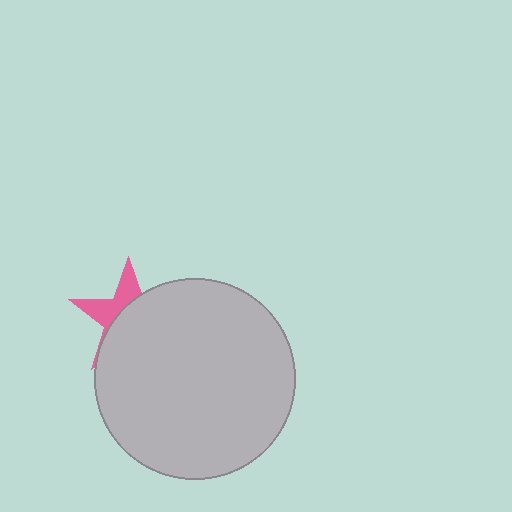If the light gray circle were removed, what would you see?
You would see the complete pink star.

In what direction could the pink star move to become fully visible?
The pink star could move toward the upper-left. That would shift it out from behind the light gray circle entirely.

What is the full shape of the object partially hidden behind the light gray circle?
The partially hidden object is a pink star.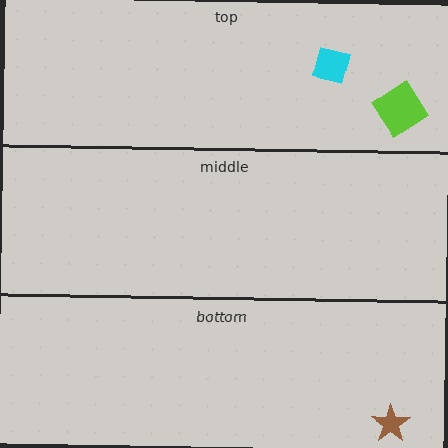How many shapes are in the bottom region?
1.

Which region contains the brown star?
The bottom region.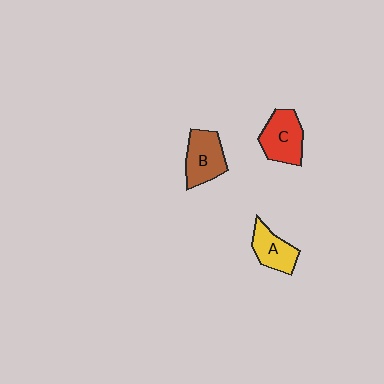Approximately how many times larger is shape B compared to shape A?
Approximately 1.2 times.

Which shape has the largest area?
Shape C (red).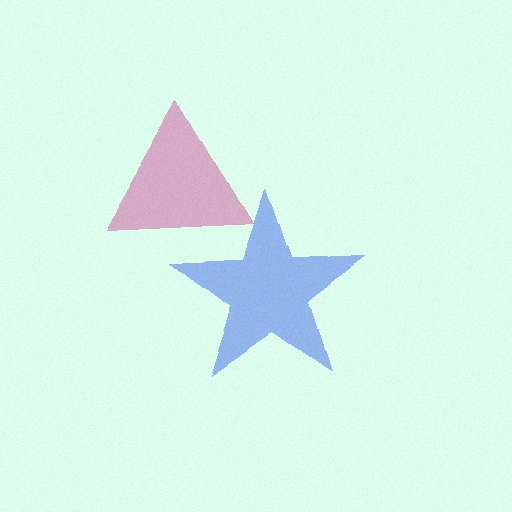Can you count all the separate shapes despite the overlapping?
Yes, there are 2 separate shapes.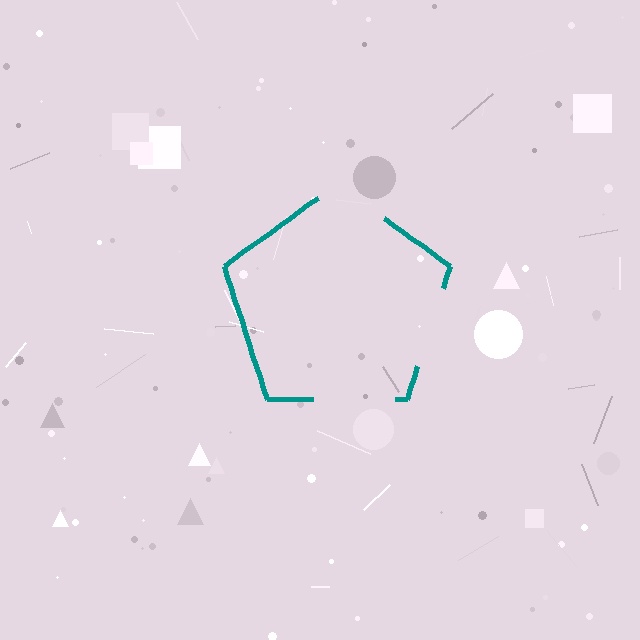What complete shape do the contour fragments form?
The contour fragments form a pentagon.